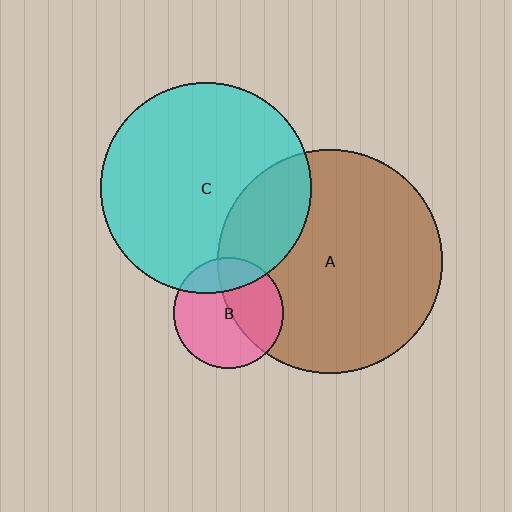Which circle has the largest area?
Circle A (brown).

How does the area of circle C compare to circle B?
Approximately 3.6 times.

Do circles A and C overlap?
Yes.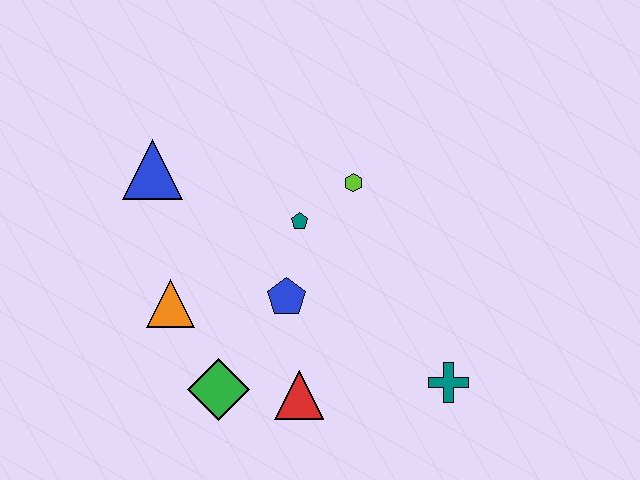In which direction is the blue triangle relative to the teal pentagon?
The blue triangle is to the left of the teal pentagon.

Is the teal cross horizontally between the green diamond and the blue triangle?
No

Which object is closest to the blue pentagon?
The teal pentagon is closest to the blue pentagon.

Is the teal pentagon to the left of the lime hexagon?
Yes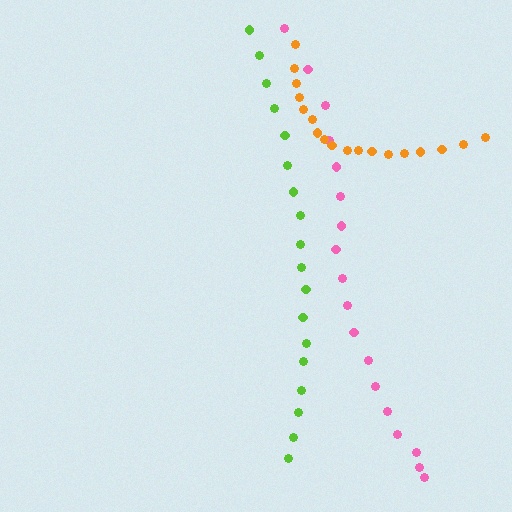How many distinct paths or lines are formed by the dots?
There are 3 distinct paths.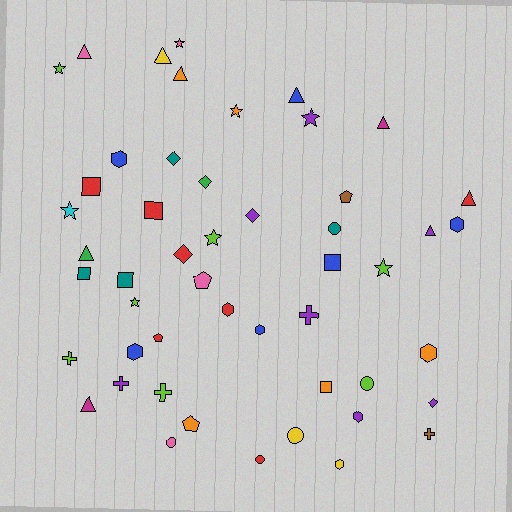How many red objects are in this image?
There are 7 red objects.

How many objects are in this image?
There are 50 objects.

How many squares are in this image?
There are 6 squares.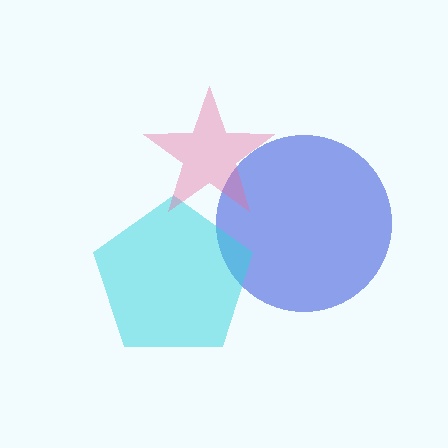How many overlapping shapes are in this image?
There are 3 overlapping shapes in the image.